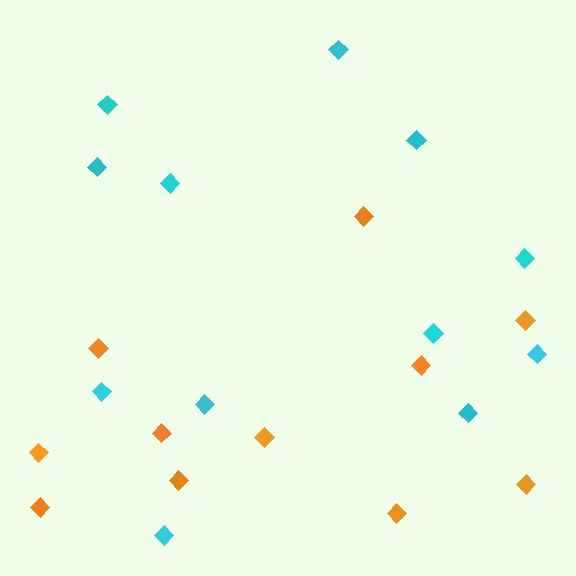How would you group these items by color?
There are 2 groups: one group of orange diamonds (11) and one group of cyan diamonds (12).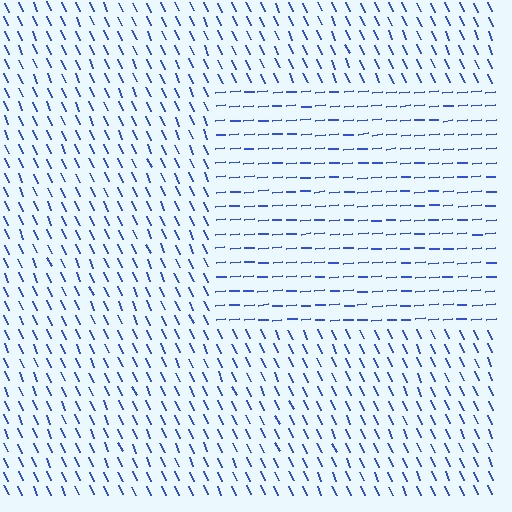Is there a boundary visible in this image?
Yes, there is a texture boundary formed by a change in line orientation.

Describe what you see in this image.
The image is filled with small blue line segments. A rectangle region in the image has lines oriented differently from the surrounding lines, creating a visible texture boundary.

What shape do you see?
I see a rectangle.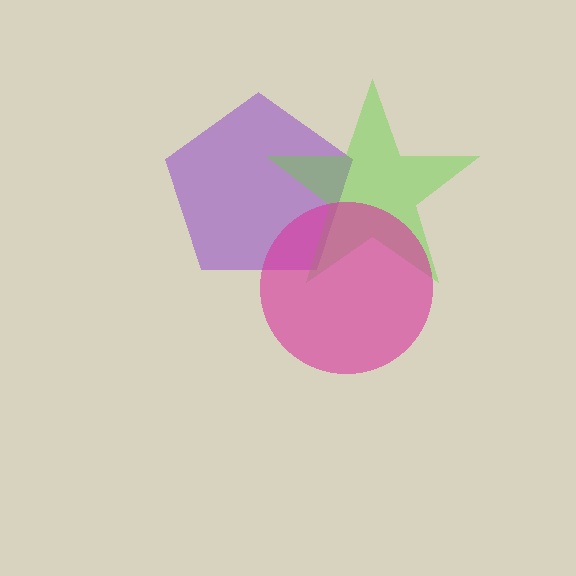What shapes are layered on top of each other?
The layered shapes are: a purple pentagon, a lime star, a magenta circle.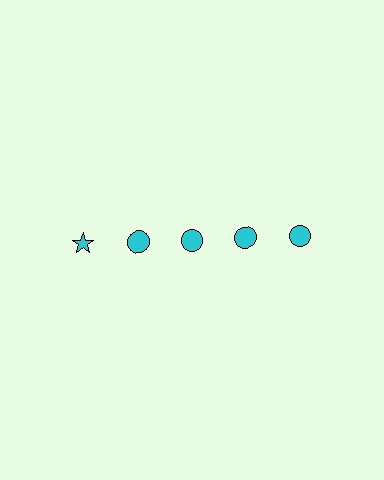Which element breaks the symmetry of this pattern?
The cyan star in the top row, leftmost column breaks the symmetry. All other shapes are cyan circles.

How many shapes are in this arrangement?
There are 5 shapes arranged in a grid pattern.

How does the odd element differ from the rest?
It has a different shape: star instead of circle.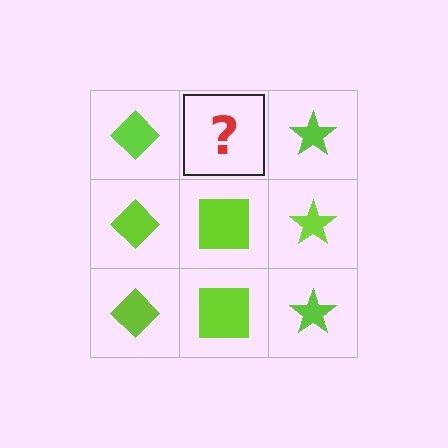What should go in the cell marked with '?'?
The missing cell should contain a lime square.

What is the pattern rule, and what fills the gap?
The rule is that each column has a consistent shape. The gap should be filled with a lime square.